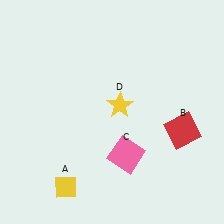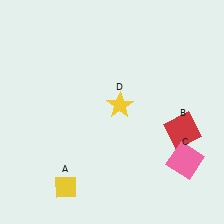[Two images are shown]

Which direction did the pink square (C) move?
The pink square (C) moved right.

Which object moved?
The pink square (C) moved right.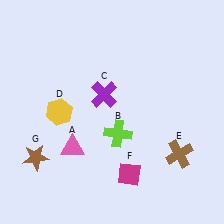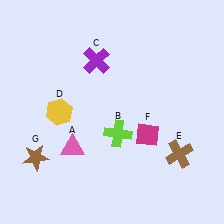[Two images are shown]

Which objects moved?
The objects that moved are: the purple cross (C), the magenta diamond (F).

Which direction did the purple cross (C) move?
The purple cross (C) moved up.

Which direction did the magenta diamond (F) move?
The magenta diamond (F) moved up.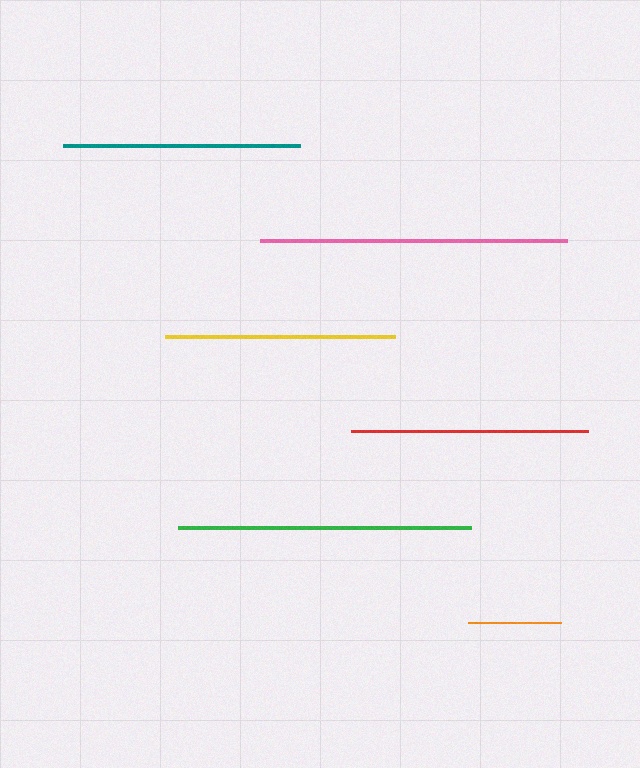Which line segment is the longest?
The pink line is the longest at approximately 307 pixels.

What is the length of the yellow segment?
The yellow segment is approximately 230 pixels long.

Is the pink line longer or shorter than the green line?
The pink line is longer than the green line.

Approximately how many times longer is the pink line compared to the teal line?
The pink line is approximately 1.3 times the length of the teal line.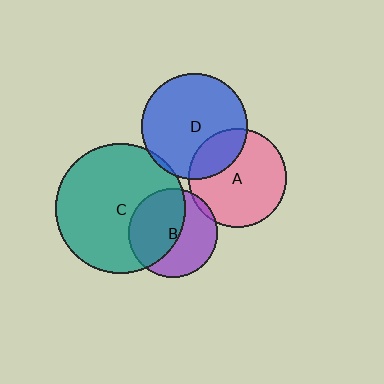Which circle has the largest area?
Circle C (teal).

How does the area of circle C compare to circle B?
Approximately 2.1 times.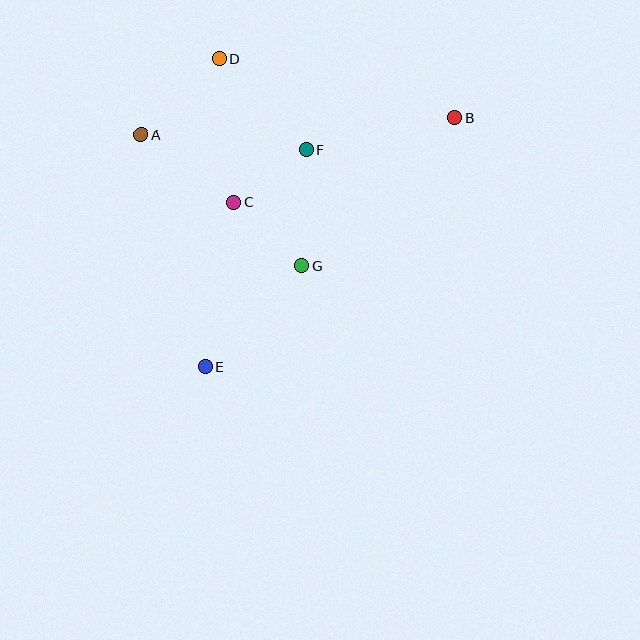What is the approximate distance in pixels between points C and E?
The distance between C and E is approximately 167 pixels.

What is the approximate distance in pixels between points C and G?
The distance between C and G is approximately 93 pixels.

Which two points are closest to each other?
Points C and F are closest to each other.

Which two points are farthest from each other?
Points B and E are farthest from each other.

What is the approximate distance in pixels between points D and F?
The distance between D and F is approximately 126 pixels.